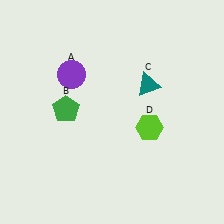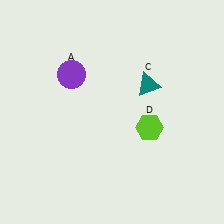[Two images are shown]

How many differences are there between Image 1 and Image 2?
There is 1 difference between the two images.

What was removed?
The green pentagon (B) was removed in Image 2.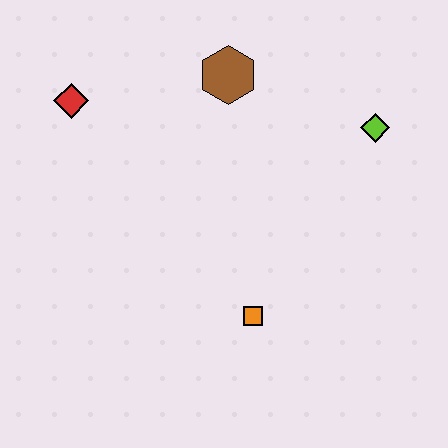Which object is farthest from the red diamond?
The lime diamond is farthest from the red diamond.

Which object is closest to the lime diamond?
The brown hexagon is closest to the lime diamond.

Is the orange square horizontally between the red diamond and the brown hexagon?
No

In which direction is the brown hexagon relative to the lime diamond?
The brown hexagon is to the left of the lime diamond.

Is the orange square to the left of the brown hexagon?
No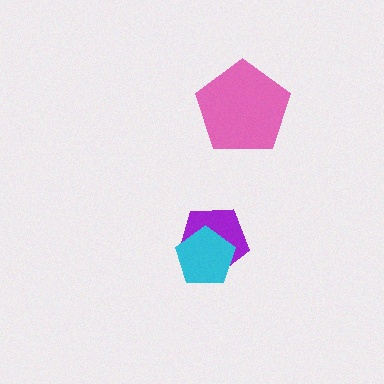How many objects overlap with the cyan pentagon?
1 object overlaps with the cyan pentagon.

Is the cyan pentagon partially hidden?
No, no other shape covers it.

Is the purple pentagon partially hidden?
Yes, it is partially covered by another shape.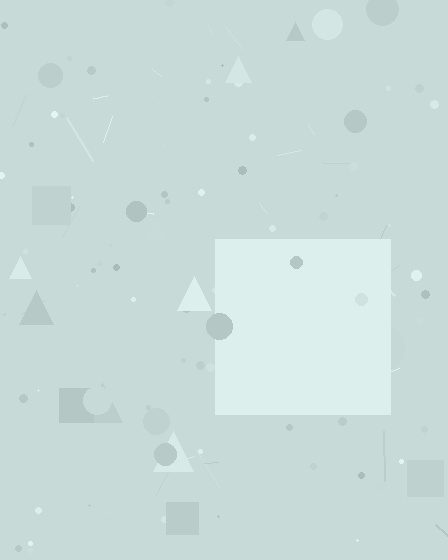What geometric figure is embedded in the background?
A square is embedded in the background.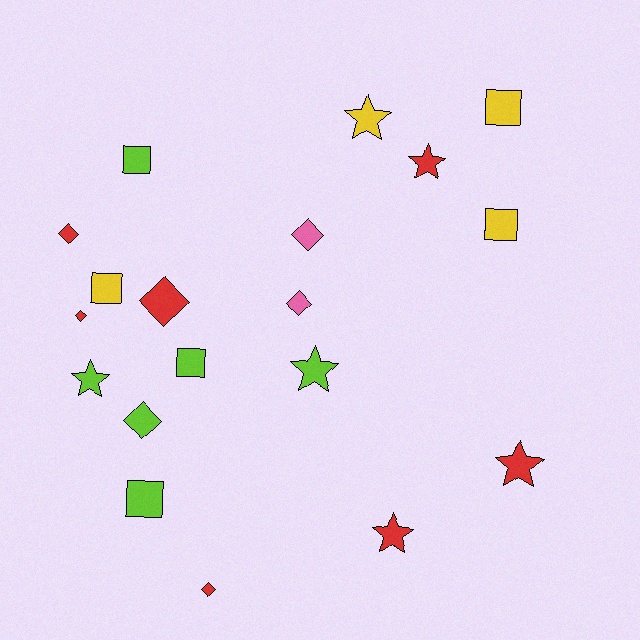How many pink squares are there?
There are no pink squares.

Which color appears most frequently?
Red, with 7 objects.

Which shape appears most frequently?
Diamond, with 7 objects.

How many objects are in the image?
There are 19 objects.